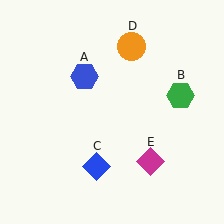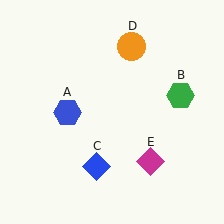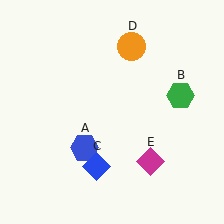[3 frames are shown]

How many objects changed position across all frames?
1 object changed position: blue hexagon (object A).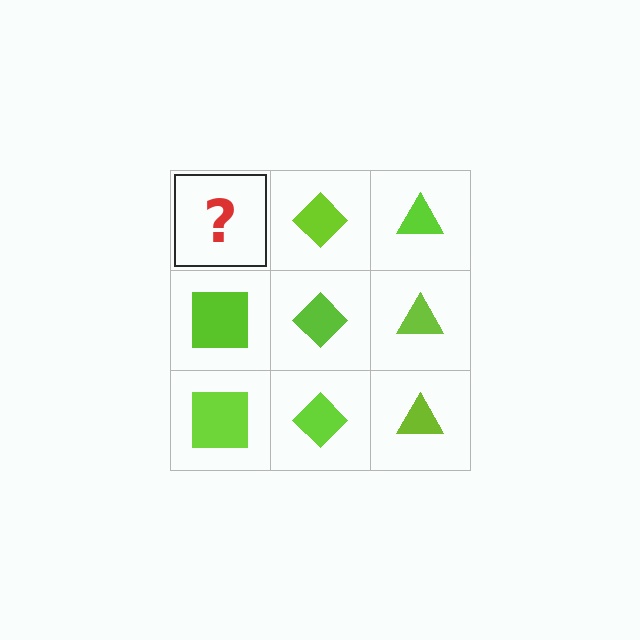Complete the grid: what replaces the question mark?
The question mark should be replaced with a lime square.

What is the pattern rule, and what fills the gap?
The rule is that each column has a consistent shape. The gap should be filled with a lime square.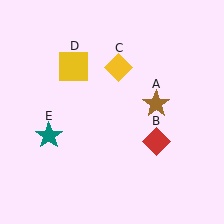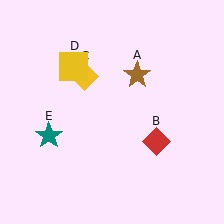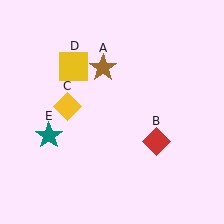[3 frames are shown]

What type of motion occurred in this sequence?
The brown star (object A), yellow diamond (object C) rotated counterclockwise around the center of the scene.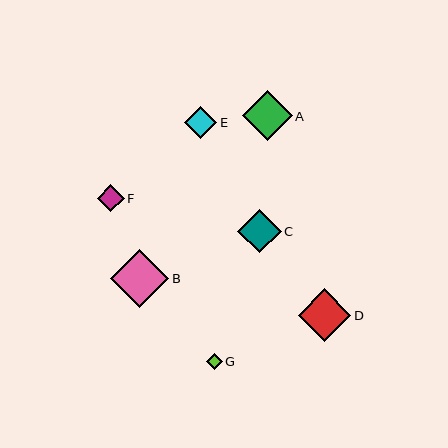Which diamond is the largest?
Diamond B is the largest with a size of approximately 59 pixels.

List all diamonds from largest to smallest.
From largest to smallest: B, D, A, C, E, F, G.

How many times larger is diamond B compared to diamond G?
Diamond B is approximately 3.8 times the size of diamond G.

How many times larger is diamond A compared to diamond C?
Diamond A is approximately 1.2 times the size of diamond C.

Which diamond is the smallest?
Diamond G is the smallest with a size of approximately 16 pixels.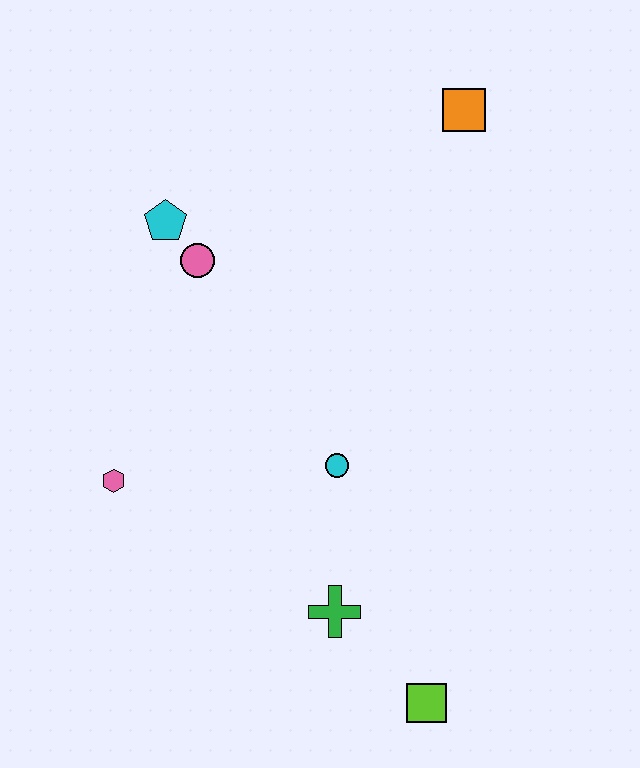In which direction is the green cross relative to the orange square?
The green cross is below the orange square.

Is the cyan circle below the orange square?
Yes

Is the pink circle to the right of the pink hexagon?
Yes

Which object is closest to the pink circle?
The cyan pentagon is closest to the pink circle.